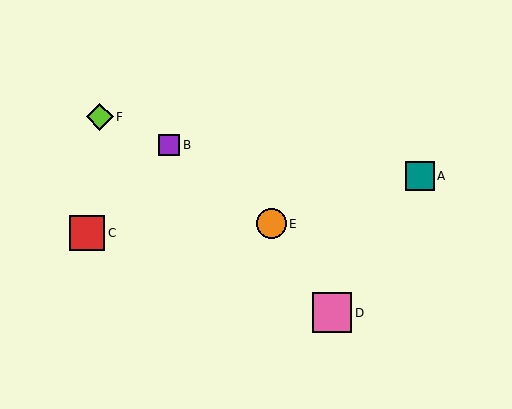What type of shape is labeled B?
Shape B is a purple square.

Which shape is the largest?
The pink square (labeled D) is the largest.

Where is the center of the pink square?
The center of the pink square is at (332, 313).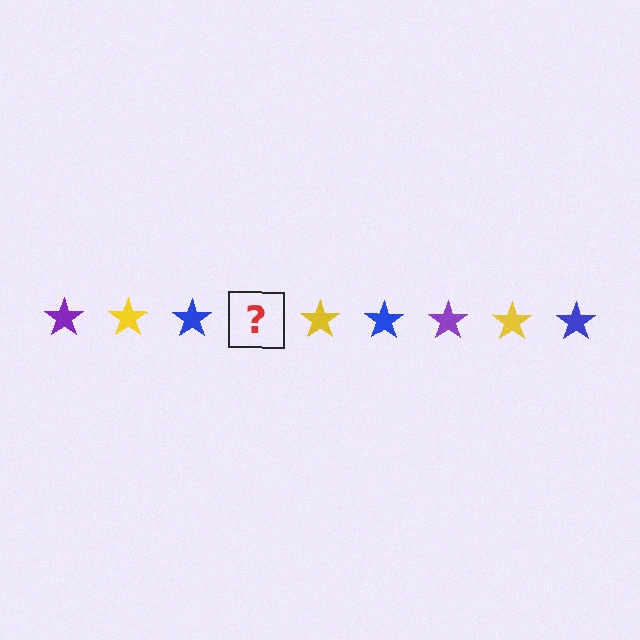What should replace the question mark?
The question mark should be replaced with a purple star.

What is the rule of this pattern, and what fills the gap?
The rule is that the pattern cycles through purple, yellow, blue stars. The gap should be filled with a purple star.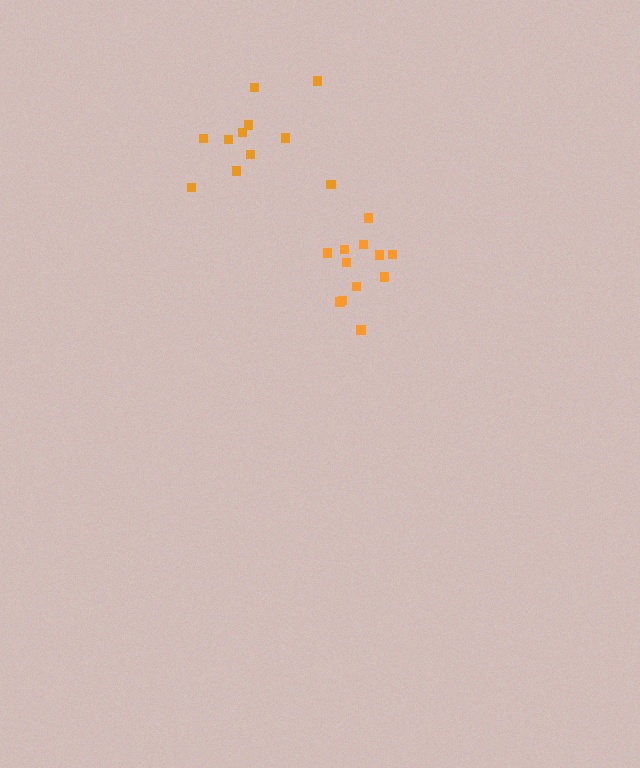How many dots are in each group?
Group 1: 11 dots, Group 2: 12 dots (23 total).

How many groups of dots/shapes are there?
There are 2 groups.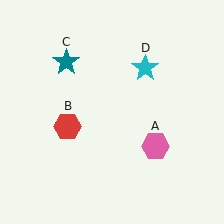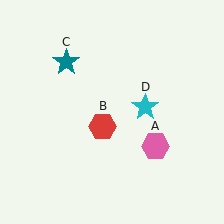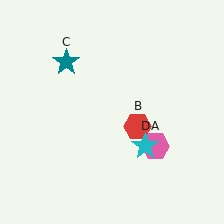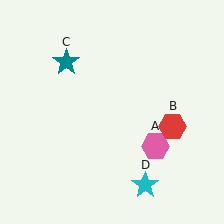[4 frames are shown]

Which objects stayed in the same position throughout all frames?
Pink hexagon (object A) and teal star (object C) remained stationary.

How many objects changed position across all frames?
2 objects changed position: red hexagon (object B), cyan star (object D).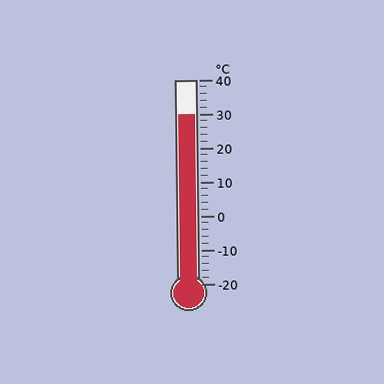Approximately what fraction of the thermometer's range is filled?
The thermometer is filled to approximately 85% of its range.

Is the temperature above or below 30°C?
The temperature is at 30°C.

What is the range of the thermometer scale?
The thermometer scale ranges from -20°C to 40°C.